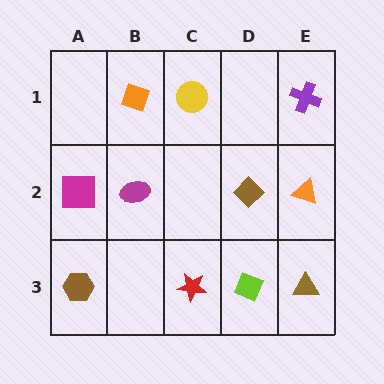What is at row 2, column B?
A magenta ellipse.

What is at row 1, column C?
A yellow circle.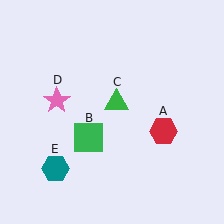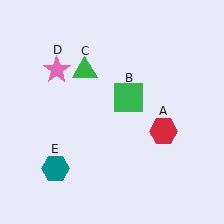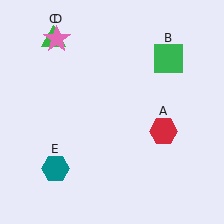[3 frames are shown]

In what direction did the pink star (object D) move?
The pink star (object D) moved up.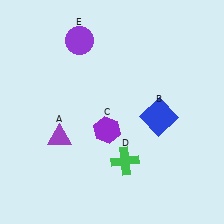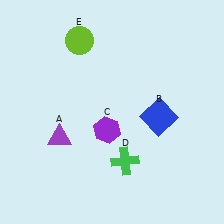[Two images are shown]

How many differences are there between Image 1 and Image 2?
There is 1 difference between the two images.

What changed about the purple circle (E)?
In Image 1, E is purple. In Image 2, it changed to lime.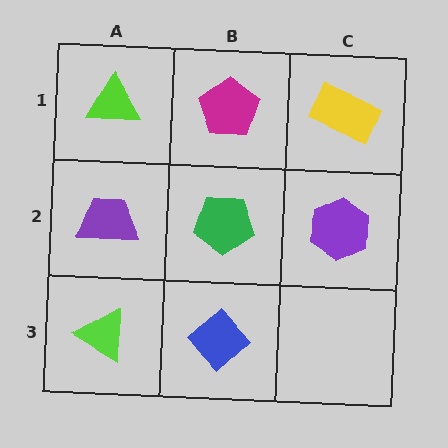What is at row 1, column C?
A yellow rectangle.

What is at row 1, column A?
A lime triangle.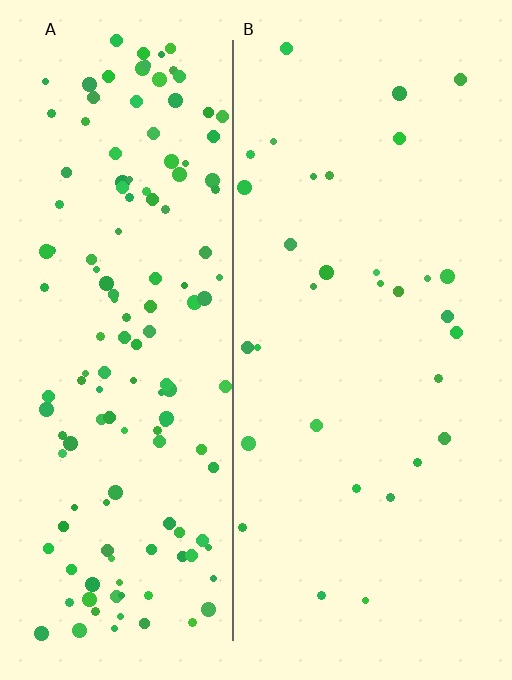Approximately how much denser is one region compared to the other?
Approximately 4.5× — region A over region B.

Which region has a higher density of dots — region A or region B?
A (the left).